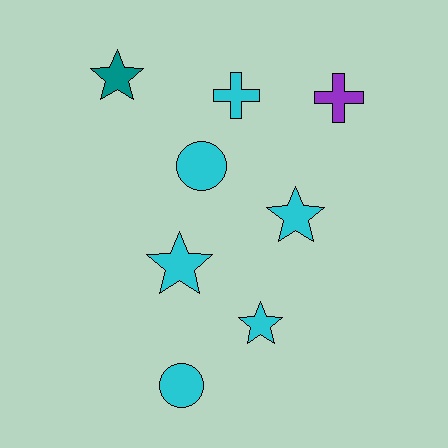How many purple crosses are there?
There is 1 purple cross.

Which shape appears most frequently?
Star, with 4 objects.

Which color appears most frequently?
Cyan, with 6 objects.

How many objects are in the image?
There are 8 objects.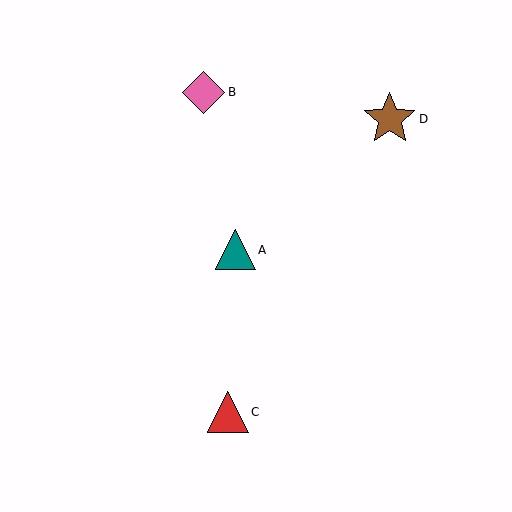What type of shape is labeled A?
Shape A is a teal triangle.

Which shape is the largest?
The brown star (labeled D) is the largest.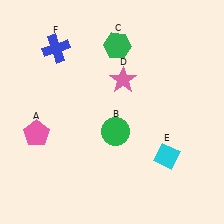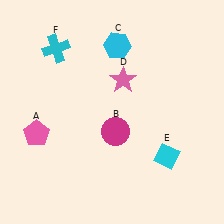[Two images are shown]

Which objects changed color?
B changed from green to magenta. C changed from green to cyan. F changed from blue to cyan.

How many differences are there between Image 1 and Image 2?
There are 3 differences between the two images.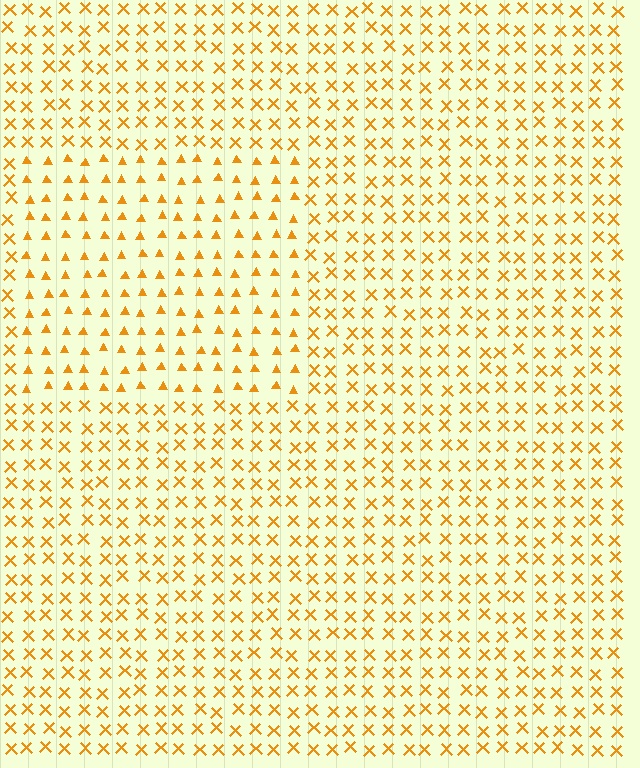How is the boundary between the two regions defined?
The boundary is defined by a change in element shape: triangles inside vs. X marks outside. All elements share the same color and spacing.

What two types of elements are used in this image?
The image uses triangles inside the rectangle region and X marks outside it.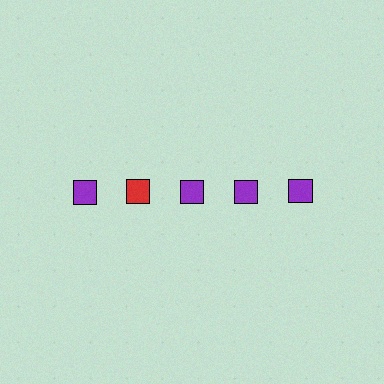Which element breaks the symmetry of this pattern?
The red square in the top row, second from left column breaks the symmetry. All other shapes are purple squares.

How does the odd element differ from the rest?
It has a different color: red instead of purple.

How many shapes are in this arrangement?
There are 5 shapes arranged in a grid pattern.